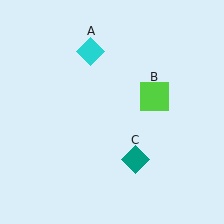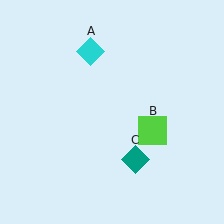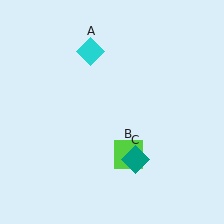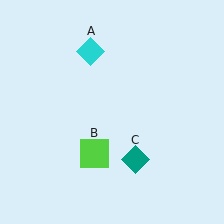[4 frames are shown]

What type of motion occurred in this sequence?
The lime square (object B) rotated clockwise around the center of the scene.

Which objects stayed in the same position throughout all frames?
Cyan diamond (object A) and teal diamond (object C) remained stationary.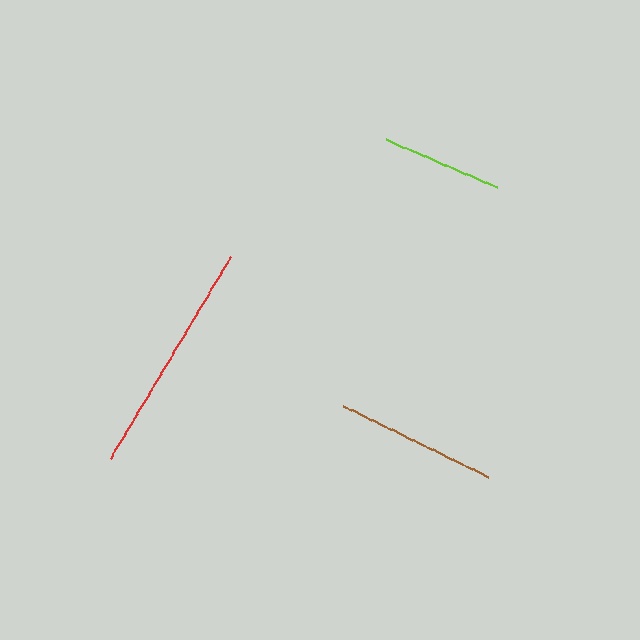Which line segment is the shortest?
The lime line is the shortest at approximately 120 pixels.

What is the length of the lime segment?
The lime segment is approximately 120 pixels long.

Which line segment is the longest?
The red line is the longest at approximately 235 pixels.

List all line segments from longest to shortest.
From longest to shortest: red, brown, lime.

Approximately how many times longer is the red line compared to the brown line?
The red line is approximately 1.5 times the length of the brown line.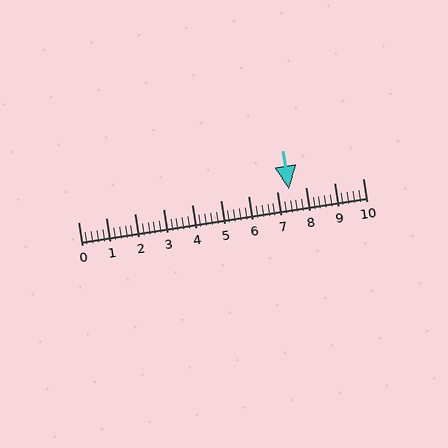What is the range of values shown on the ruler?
The ruler shows values from 0 to 10.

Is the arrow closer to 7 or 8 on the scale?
The arrow is closer to 7.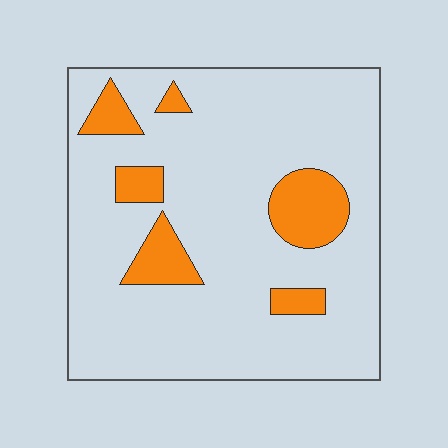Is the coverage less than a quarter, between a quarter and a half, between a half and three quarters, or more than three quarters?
Less than a quarter.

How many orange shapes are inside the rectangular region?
6.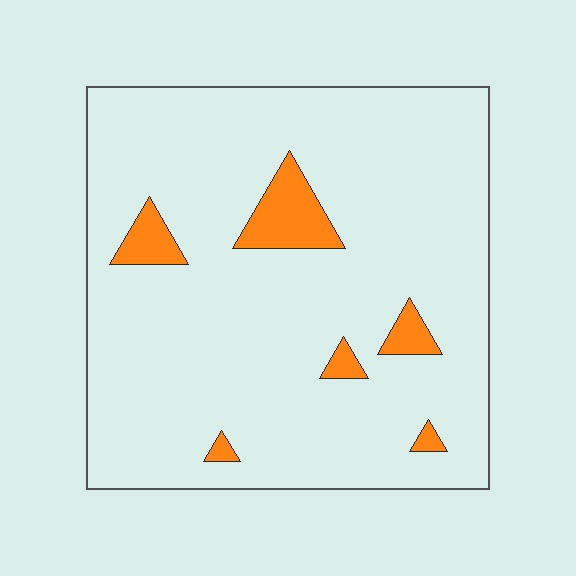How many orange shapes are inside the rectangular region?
6.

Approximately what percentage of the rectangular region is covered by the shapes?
Approximately 10%.